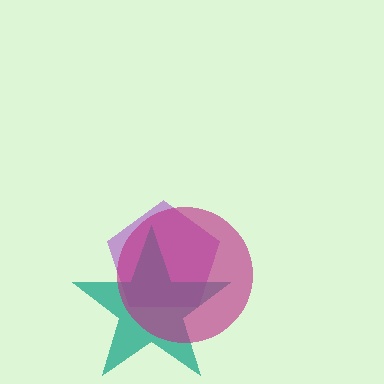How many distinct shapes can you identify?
There are 3 distinct shapes: a purple pentagon, a teal star, a magenta circle.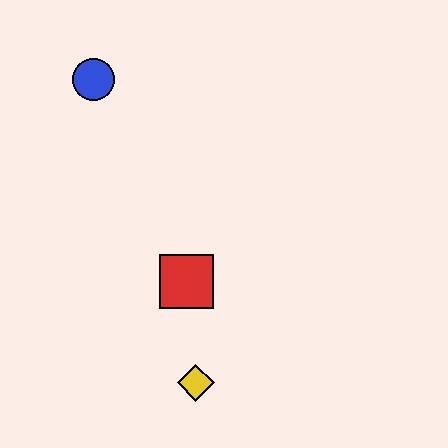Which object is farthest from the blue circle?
The yellow diamond is farthest from the blue circle.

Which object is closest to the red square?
The yellow diamond is closest to the red square.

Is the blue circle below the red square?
No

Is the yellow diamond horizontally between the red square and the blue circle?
No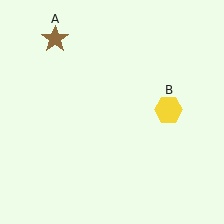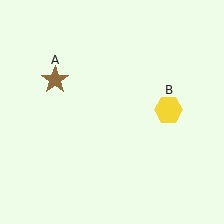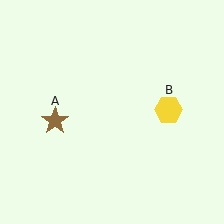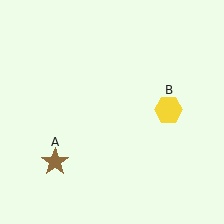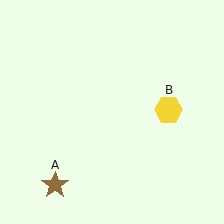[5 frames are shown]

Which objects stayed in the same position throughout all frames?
Yellow hexagon (object B) remained stationary.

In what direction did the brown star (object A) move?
The brown star (object A) moved down.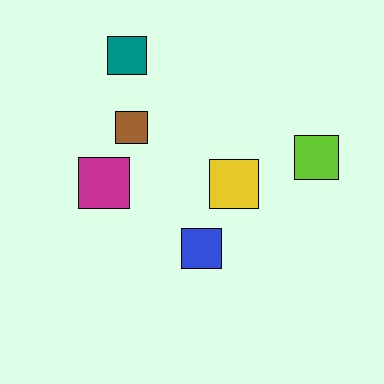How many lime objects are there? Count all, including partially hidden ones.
There is 1 lime object.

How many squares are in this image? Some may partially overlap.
There are 6 squares.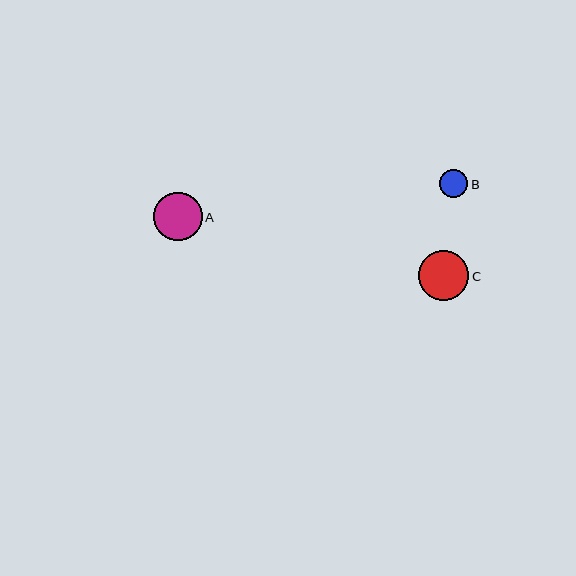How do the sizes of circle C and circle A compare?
Circle C and circle A are approximately the same size.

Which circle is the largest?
Circle C is the largest with a size of approximately 50 pixels.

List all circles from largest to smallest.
From largest to smallest: C, A, B.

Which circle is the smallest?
Circle B is the smallest with a size of approximately 28 pixels.